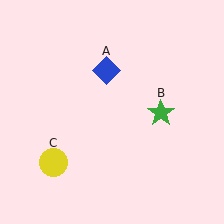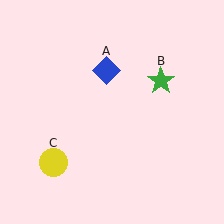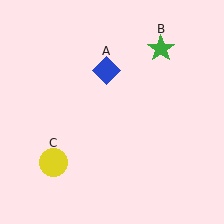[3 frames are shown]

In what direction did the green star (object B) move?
The green star (object B) moved up.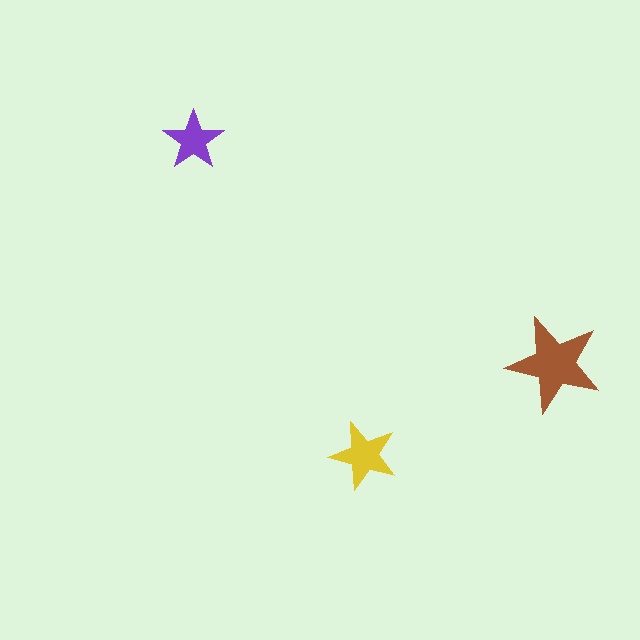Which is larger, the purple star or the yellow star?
The yellow one.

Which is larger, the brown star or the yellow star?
The brown one.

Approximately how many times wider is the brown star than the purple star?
About 1.5 times wider.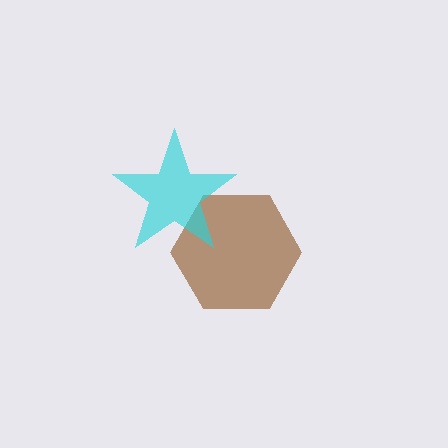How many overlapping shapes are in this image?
There are 2 overlapping shapes in the image.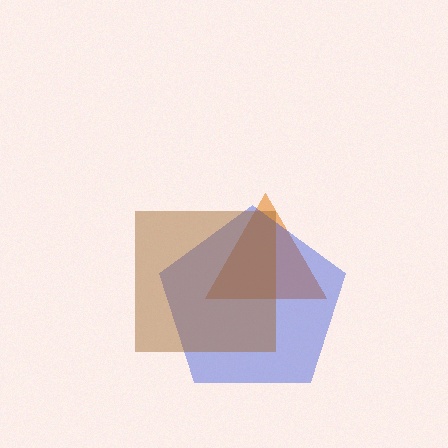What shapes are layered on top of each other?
The layered shapes are: an orange triangle, a blue pentagon, a brown square.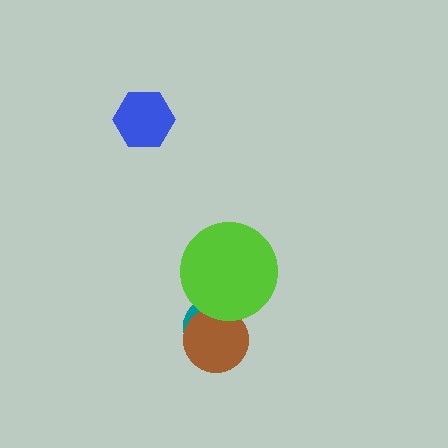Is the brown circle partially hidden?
Yes, it is partially covered by another shape.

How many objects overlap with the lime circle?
2 objects overlap with the lime circle.